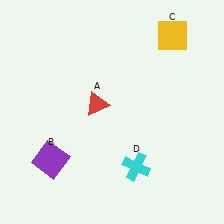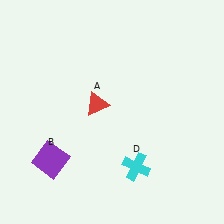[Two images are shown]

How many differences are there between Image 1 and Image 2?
There is 1 difference between the two images.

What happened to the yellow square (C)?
The yellow square (C) was removed in Image 2. It was in the top-right area of Image 1.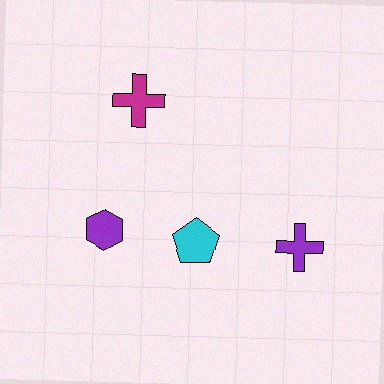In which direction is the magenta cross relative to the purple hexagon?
The magenta cross is above the purple hexagon.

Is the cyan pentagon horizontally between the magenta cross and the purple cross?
Yes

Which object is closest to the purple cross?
The cyan pentagon is closest to the purple cross.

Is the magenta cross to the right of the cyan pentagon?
No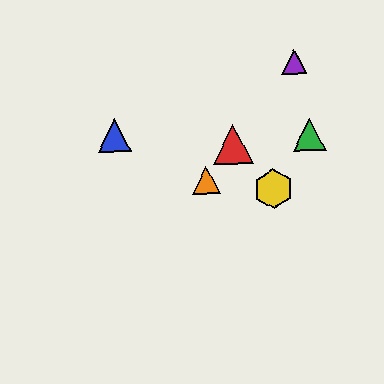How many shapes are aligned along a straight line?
3 shapes (the red triangle, the purple triangle, the orange triangle) are aligned along a straight line.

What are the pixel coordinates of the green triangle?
The green triangle is at (310, 135).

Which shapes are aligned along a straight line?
The red triangle, the purple triangle, the orange triangle are aligned along a straight line.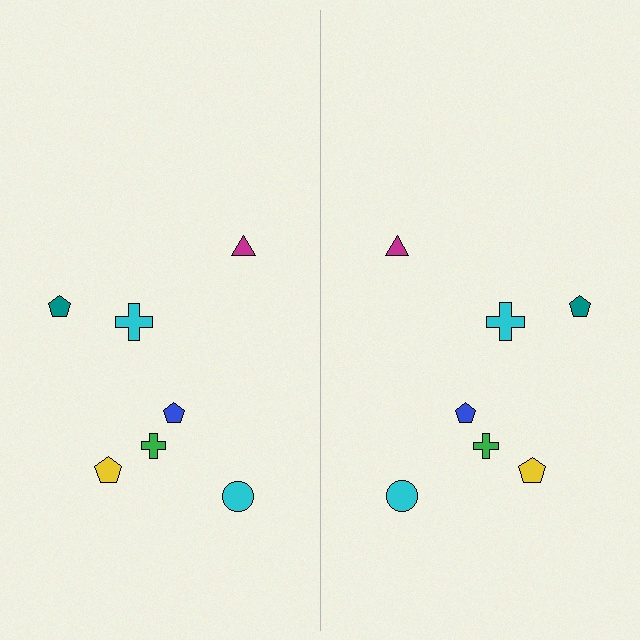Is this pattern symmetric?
Yes, this pattern has bilateral (reflection) symmetry.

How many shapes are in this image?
There are 14 shapes in this image.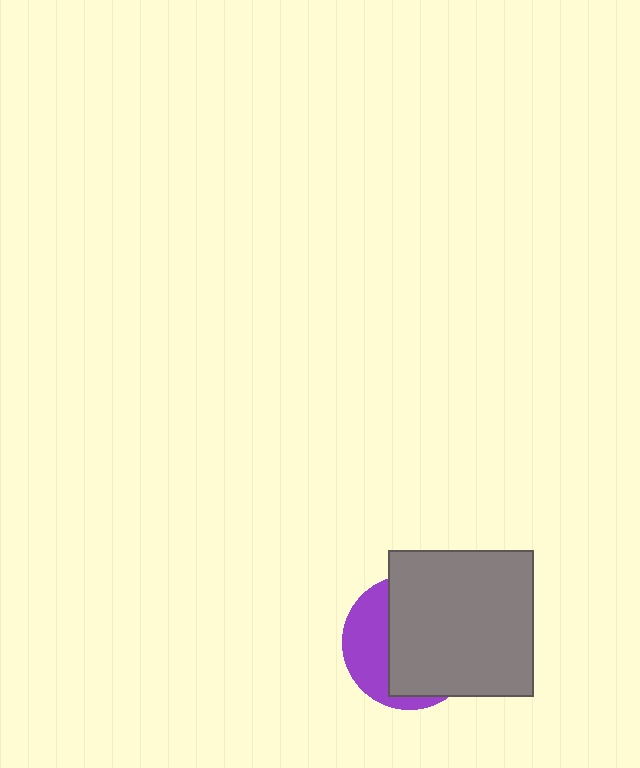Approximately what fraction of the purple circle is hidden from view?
Roughly 66% of the purple circle is hidden behind the gray square.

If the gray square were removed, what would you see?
You would see the complete purple circle.